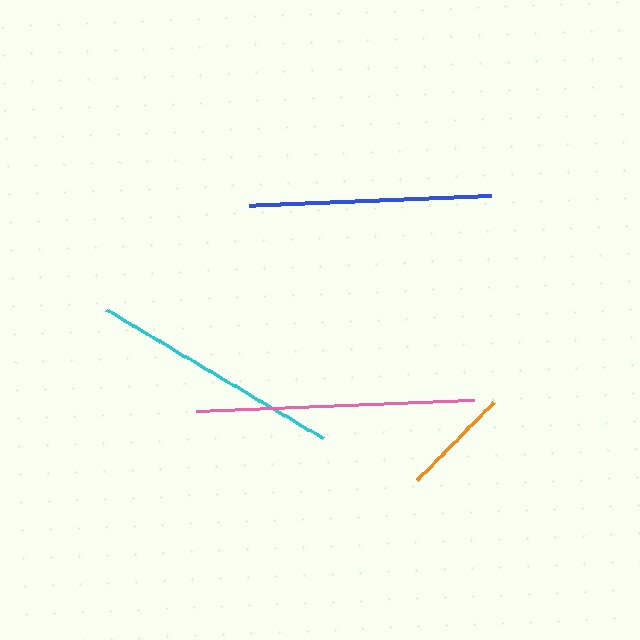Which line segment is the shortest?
The orange line is the shortest at approximately 110 pixels.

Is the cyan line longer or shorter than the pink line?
The pink line is longer than the cyan line.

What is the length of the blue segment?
The blue segment is approximately 243 pixels long.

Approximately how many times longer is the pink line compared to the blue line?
The pink line is approximately 1.2 times the length of the blue line.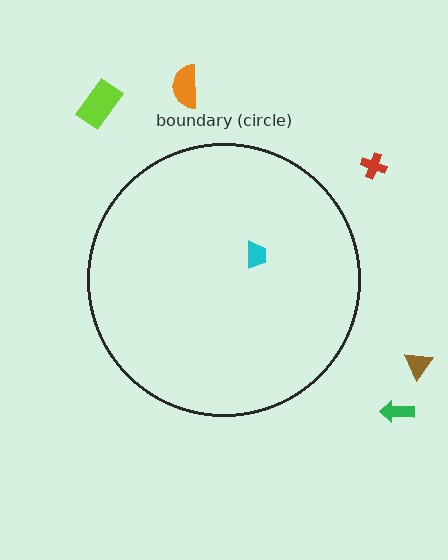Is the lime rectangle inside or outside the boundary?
Outside.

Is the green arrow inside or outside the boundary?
Outside.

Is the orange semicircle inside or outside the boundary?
Outside.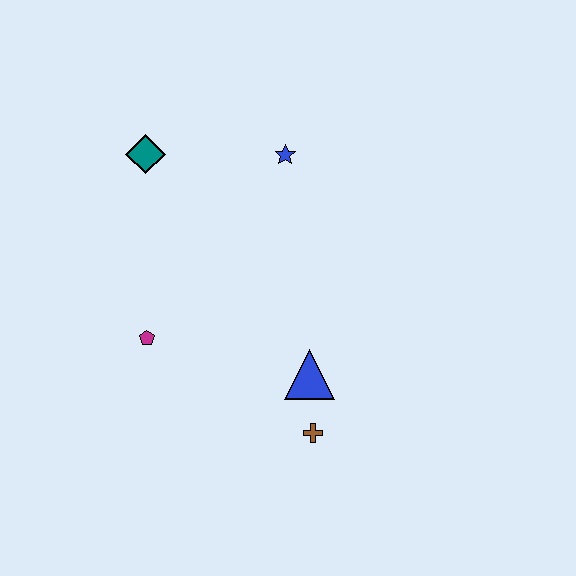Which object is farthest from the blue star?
The brown cross is farthest from the blue star.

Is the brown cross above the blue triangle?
No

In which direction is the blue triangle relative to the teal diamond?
The blue triangle is below the teal diamond.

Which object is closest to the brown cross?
The blue triangle is closest to the brown cross.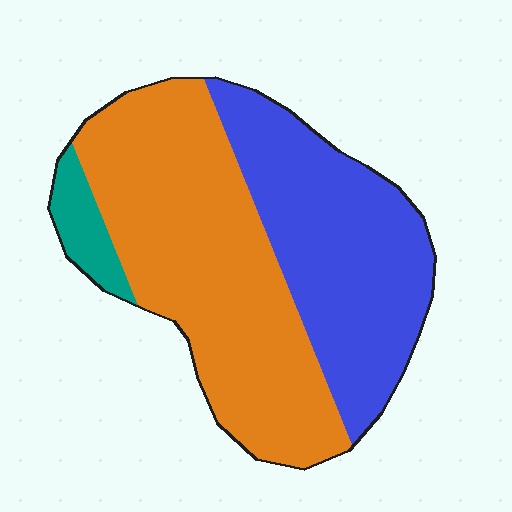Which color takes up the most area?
Orange, at roughly 55%.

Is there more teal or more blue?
Blue.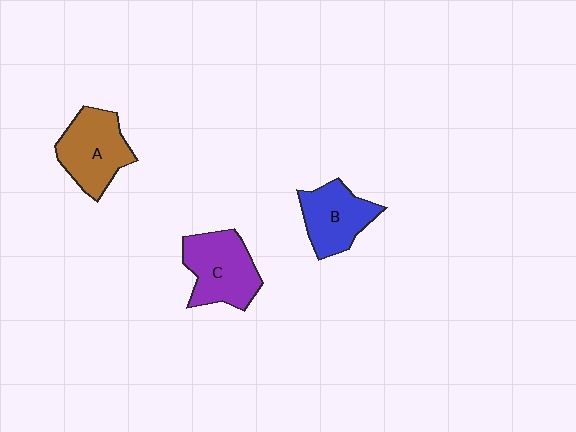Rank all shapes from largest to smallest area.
From largest to smallest: C (purple), A (brown), B (blue).